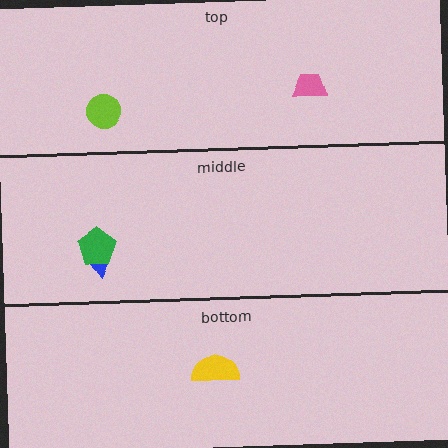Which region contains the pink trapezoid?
The top region.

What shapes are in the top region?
The lime circle, the pink trapezoid.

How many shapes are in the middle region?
2.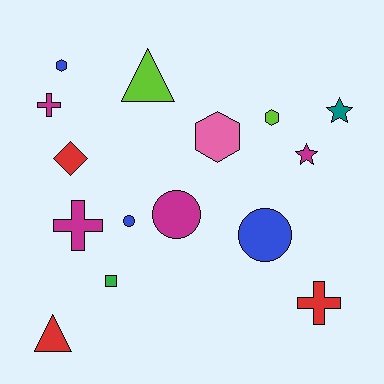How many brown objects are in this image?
There are no brown objects.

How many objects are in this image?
There are 15 objects.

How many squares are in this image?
There is 1 square.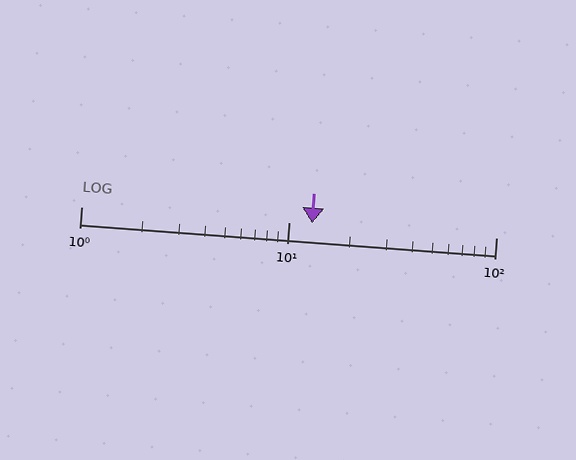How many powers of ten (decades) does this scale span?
The scale spans 2 decades, from 1 to 100.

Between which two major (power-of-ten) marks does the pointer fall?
The pointer is between 10 and 100.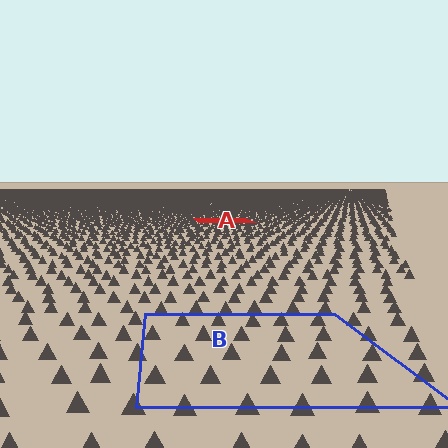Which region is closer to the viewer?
Region B is closer. The texture elements there are larger and more spread out.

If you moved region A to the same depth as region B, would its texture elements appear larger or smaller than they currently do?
They would appear larger. At a closer depth, the same texture elements are projected at a bigger on-screen size.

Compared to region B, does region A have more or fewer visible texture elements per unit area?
Region A has more texture elements per unit area — they are packed more densely because it is farther away.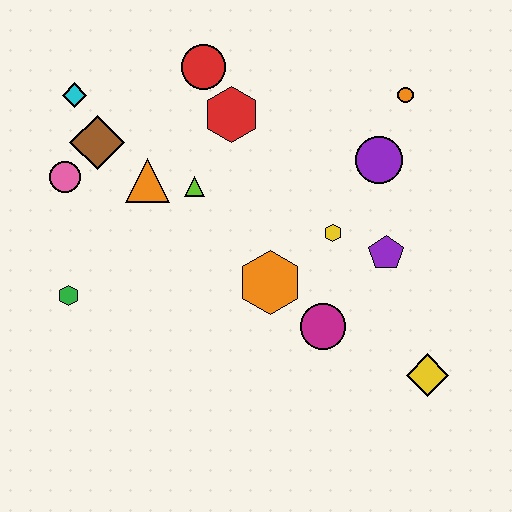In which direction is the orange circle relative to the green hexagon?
The orange circle is to the right of the green hexagon.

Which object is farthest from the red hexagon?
The yellow diamond is farthest from the red hexagon.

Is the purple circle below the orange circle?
Yes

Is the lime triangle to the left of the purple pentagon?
Yes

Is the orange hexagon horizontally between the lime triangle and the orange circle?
Yes